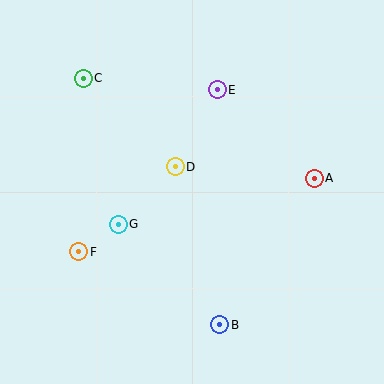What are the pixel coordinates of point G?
Point G is at (118, 224).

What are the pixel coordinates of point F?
Point F is at (79, 252).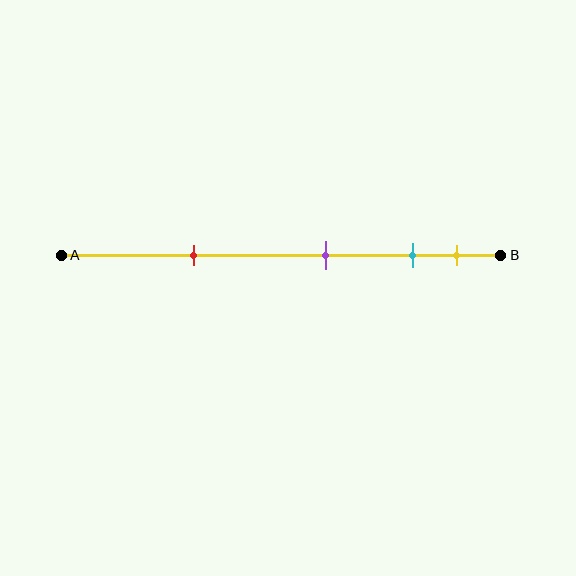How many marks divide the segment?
There are 4 marks dividing the segment.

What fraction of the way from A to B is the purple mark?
The purple mark is approximately 60% (0.6) of the way from A to B.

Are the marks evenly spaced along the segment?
No, the marks are not evenly spaced.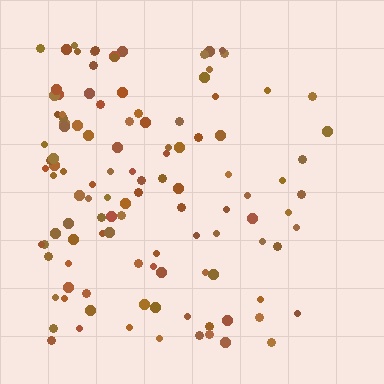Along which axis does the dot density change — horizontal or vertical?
Horizontal.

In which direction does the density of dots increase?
From right to left, with the left side densest.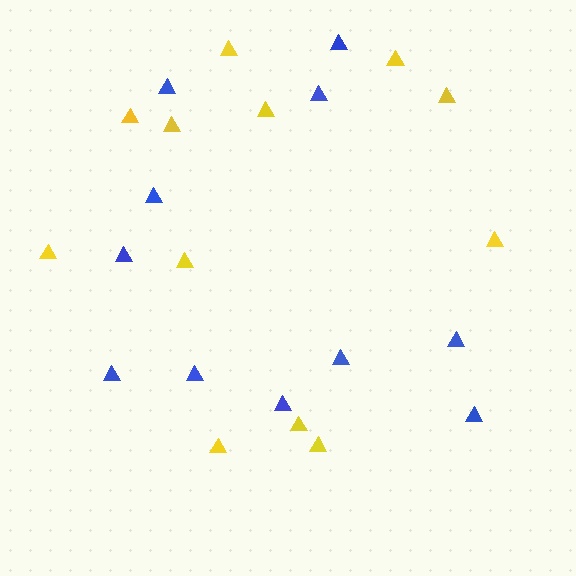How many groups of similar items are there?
There are 2 groups: one group of yellow triangles (12) and one group of blue triangles (11).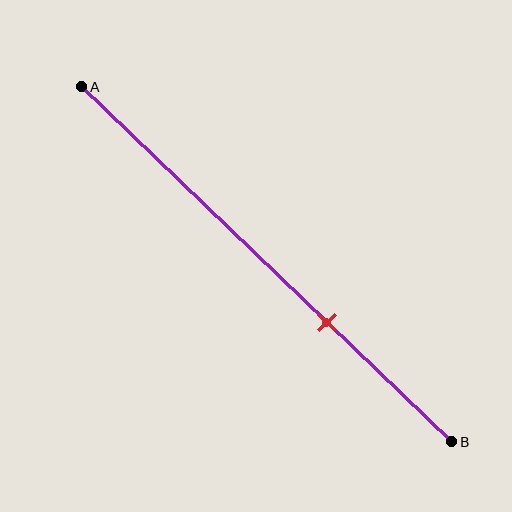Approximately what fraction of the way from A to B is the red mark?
The red mark is approximately 65% of the way from A to B.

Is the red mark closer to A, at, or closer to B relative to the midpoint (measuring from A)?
The red mark is closer to point B than the midpoint of segment AB.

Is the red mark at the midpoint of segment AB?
No, the mark is at about 65% from A, not at the 50% midpoint.